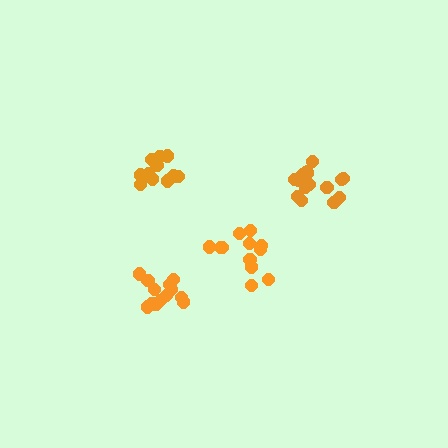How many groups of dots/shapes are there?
There are 4 groups.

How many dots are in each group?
Group 1: 12 dots, Group 2: 13 dots, Group 3: 16 dots, Group 4: 12 dots (53 total).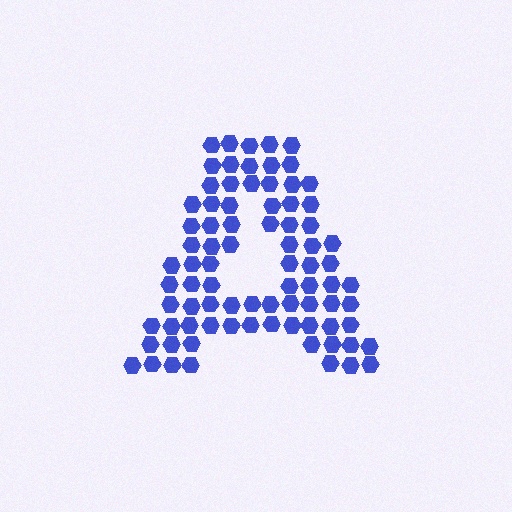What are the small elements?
The small elements are hexagons.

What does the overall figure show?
The overall figure shows the letter A.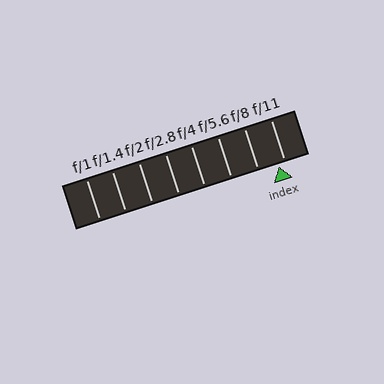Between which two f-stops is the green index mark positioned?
The index mark is between f/8 and f/11.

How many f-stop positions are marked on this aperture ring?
There are 8 f-stop positions marked.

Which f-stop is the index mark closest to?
The index mark is closest to f/11.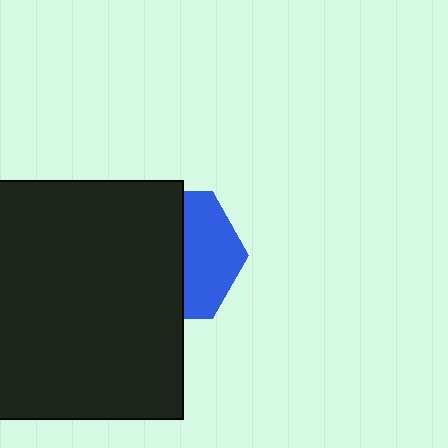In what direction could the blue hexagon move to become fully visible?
The blue hexagon could move right. That would shift it out from behind the black square entirely.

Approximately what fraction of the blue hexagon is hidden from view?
Roughly 57% of the blue hexagon is hidden behind the black square.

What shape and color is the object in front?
The object in front is a black square.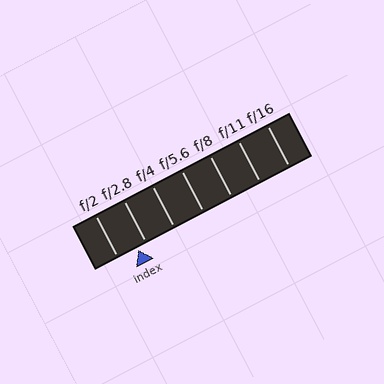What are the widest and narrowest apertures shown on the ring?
The widest aperture shown is f/2 and the narrowest is f/16.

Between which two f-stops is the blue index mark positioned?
The index mark is between f/2 and f/2.8.